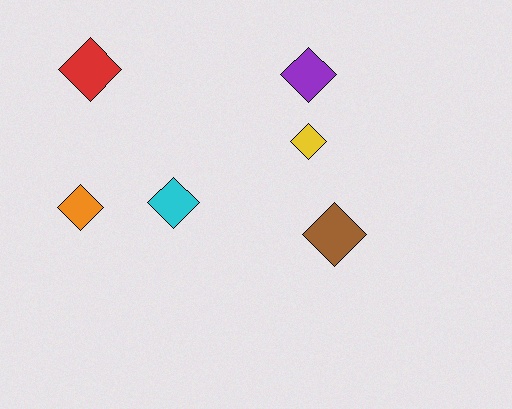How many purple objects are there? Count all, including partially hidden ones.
There is 1 purple object.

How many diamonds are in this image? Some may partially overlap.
There are 6 diamonds.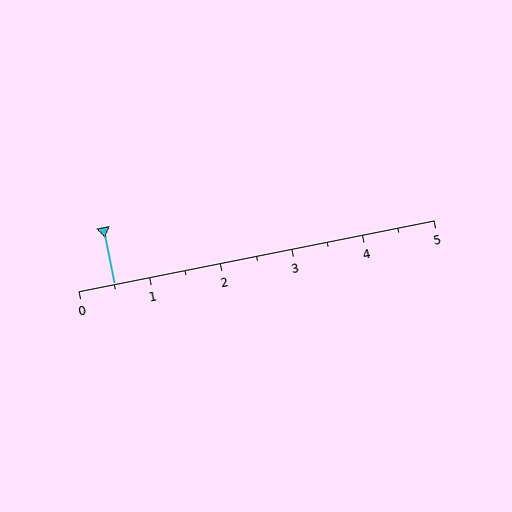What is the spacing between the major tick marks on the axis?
The major ticks are spaced 1 apart.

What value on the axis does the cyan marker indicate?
The marker indicates approximately 0.5.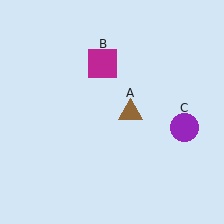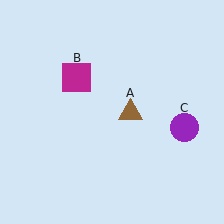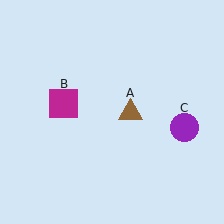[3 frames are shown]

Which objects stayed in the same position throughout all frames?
Brown triangle (object A) and purple circle (object C) remained stationary.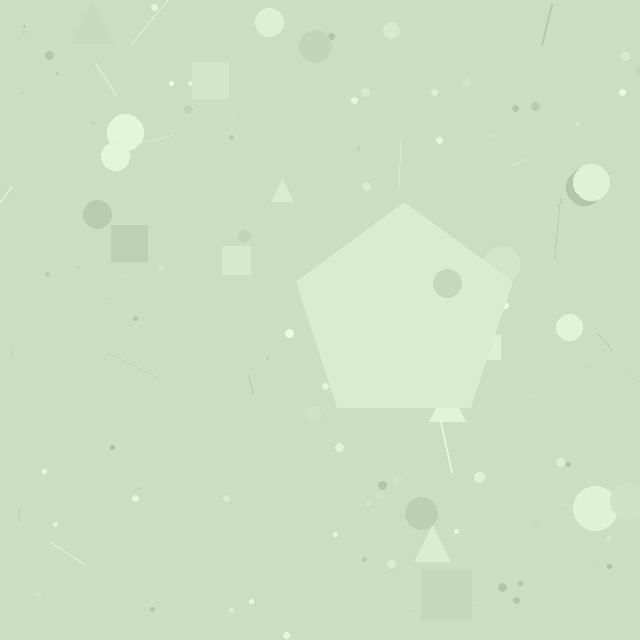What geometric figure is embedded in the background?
A pentagon is embedded in the background.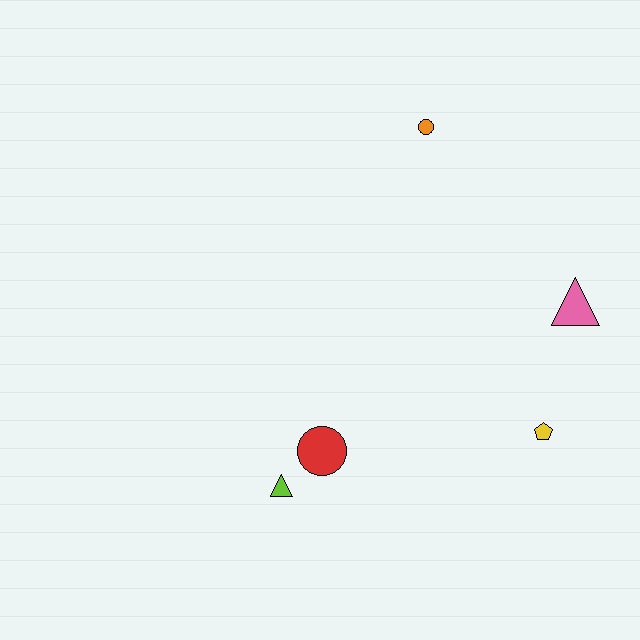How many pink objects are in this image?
There is 1 pink object.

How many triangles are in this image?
There are 2 triangles.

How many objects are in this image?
There are 5 objects.